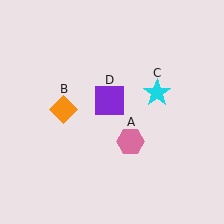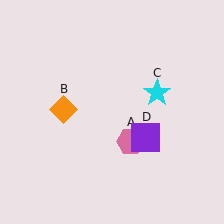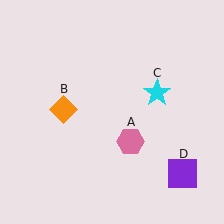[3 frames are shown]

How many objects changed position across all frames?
1 object changed position: purple square (object D).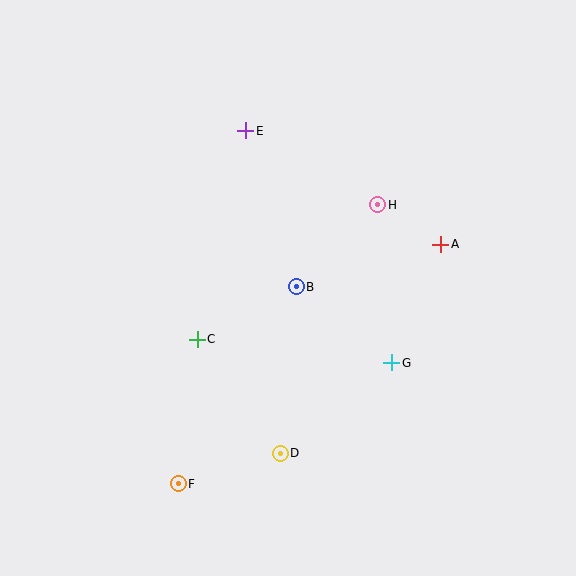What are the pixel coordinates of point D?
Point D is at (280, 453).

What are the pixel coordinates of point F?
Point F is at (178, 484).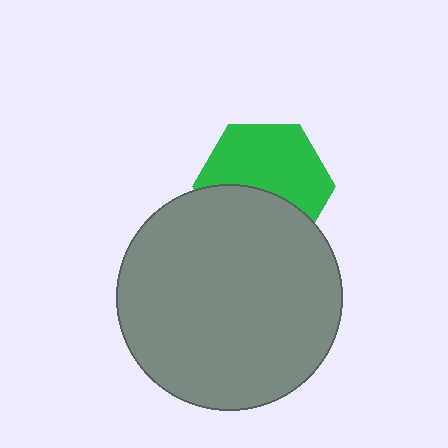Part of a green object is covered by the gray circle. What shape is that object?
It is a hexagon.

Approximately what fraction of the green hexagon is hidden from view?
Roughly 41% of the green hexagon is hidden behind the gray circle.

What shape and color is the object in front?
The object in front is a gray circle.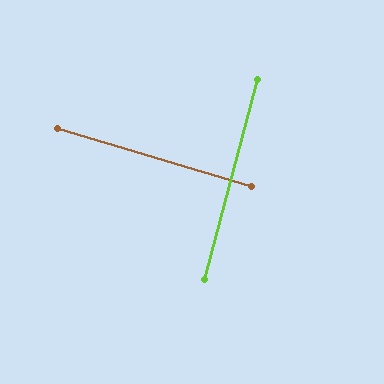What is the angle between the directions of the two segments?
Approximately 88 degrees.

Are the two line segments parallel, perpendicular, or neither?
Perpendicular — they meet at approximately 88°.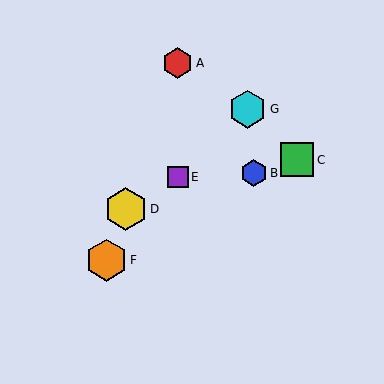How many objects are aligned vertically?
2 objects (A, E) are aligned vertically.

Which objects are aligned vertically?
Objects A, E are aligned vertically.